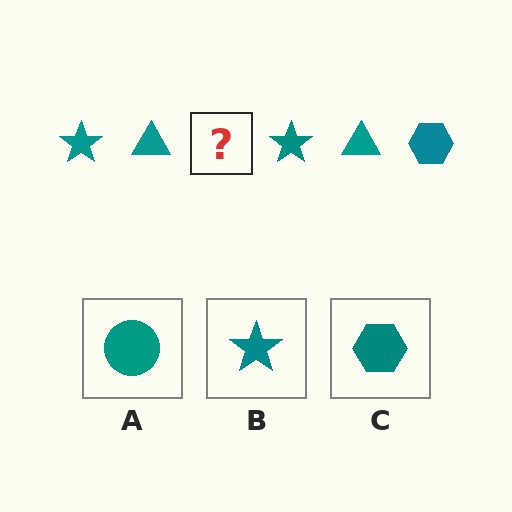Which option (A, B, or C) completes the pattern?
C.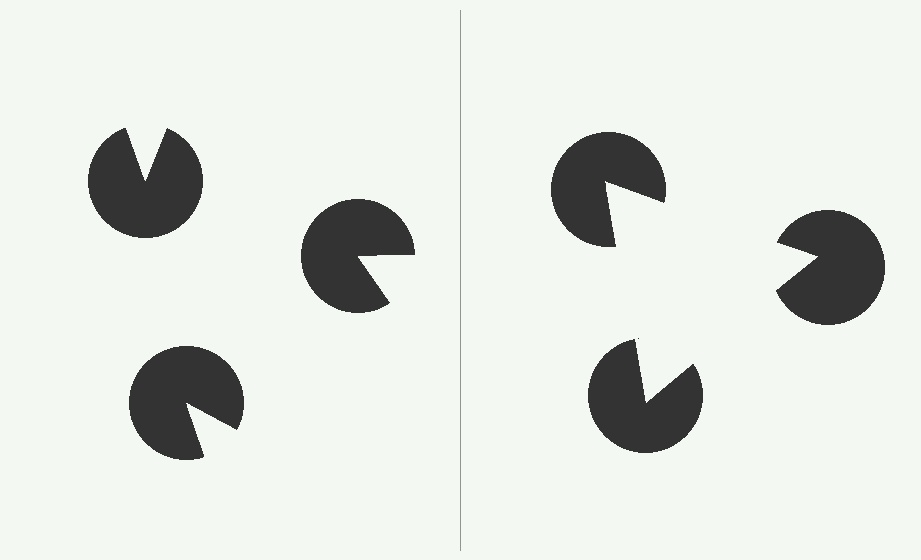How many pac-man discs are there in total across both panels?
6 — 3 on each side.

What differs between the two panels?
The pac-man discs are positioned identically on both sides; only the wedge orientations differ. On the right they align to a triangle; on the left they are misaligned.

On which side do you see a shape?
An illusory triangle appears on the right side. On the left side the wedge cuts are rotated, so no coherent shape forms.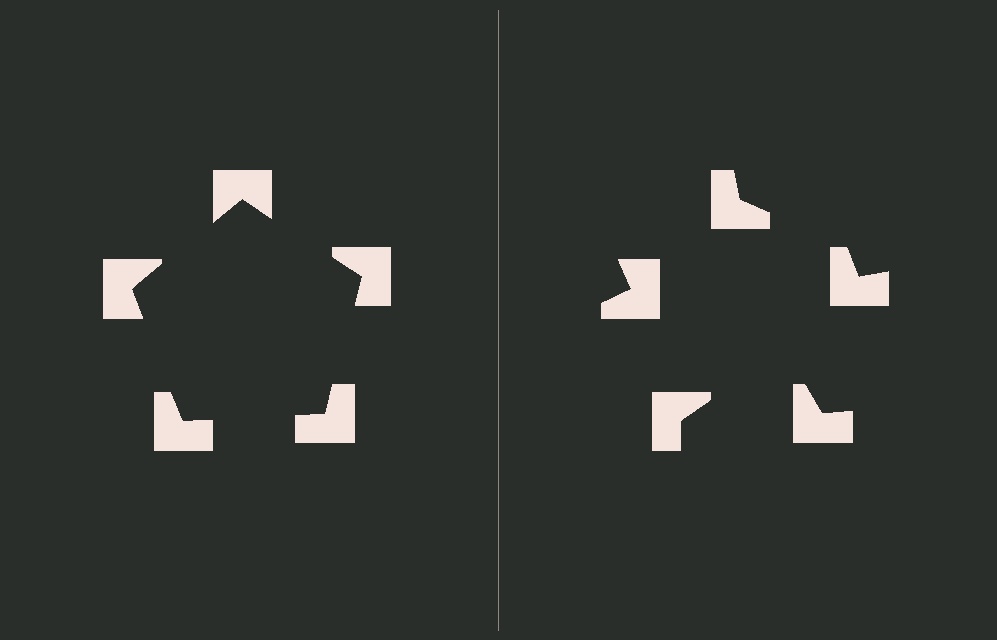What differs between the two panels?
The notched squares are positioned identically on both sides; only the wedge orientations differ. On the left they align to a pentagon; on the right they are misaligned.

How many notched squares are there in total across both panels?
10 — 5 on each side.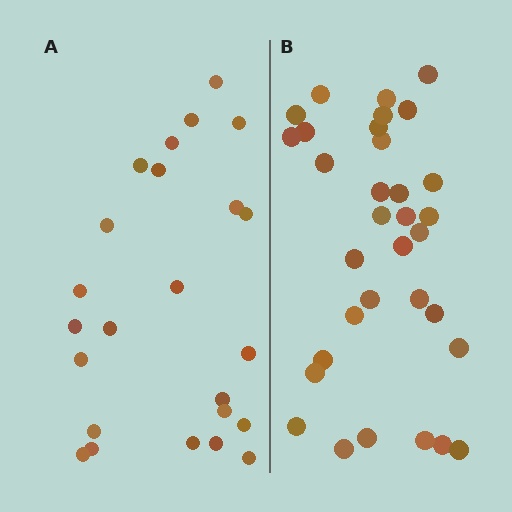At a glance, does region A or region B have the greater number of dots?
Region B (the right region) has more dots.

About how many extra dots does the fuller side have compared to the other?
Region B has roughly 8 or so more dots than region A.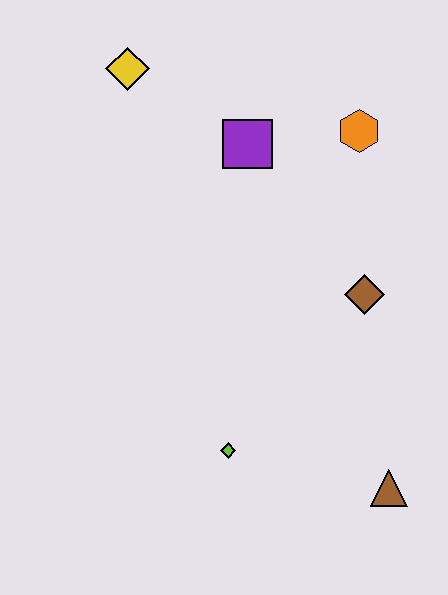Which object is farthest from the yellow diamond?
The brown triangle is farthest from the yellow diamond.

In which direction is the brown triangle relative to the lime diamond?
The brown triangle is to the right of the lime diamond.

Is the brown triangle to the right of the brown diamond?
Yes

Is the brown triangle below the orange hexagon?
Yes